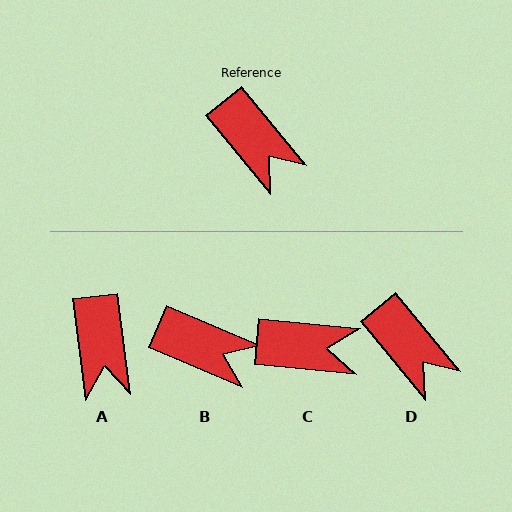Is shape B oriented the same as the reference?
No, it is off by about 27 degrees.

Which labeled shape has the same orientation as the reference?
D.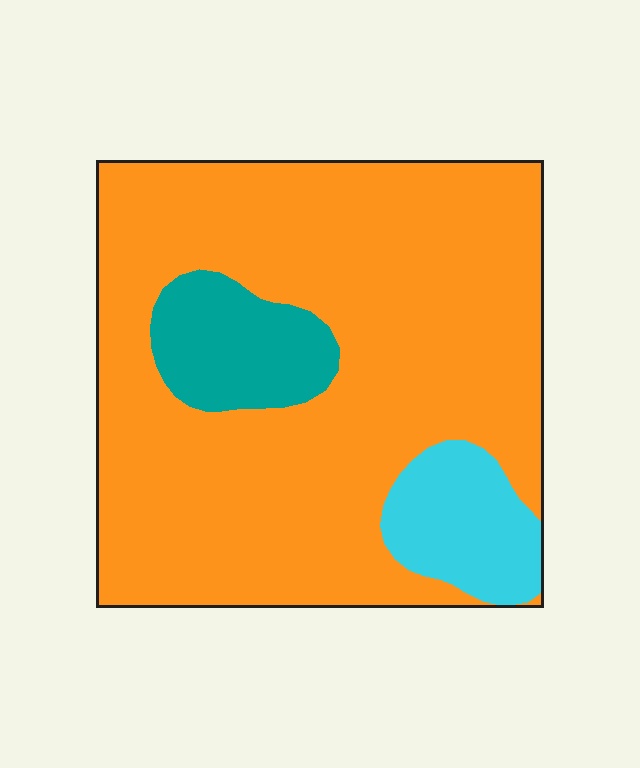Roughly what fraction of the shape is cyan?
Cyan covers about 10% of the shape.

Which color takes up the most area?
Orange, at roughly 80%.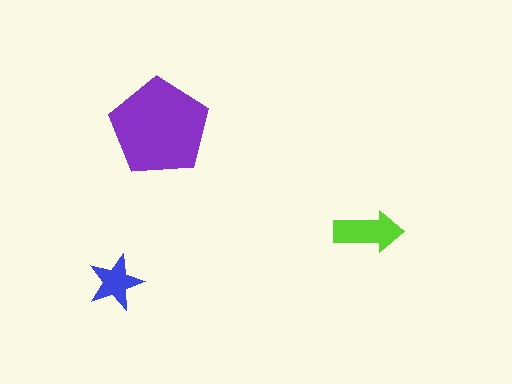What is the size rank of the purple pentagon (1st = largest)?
1st.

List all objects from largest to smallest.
The purple pentagon, the lime arrow, the blue star.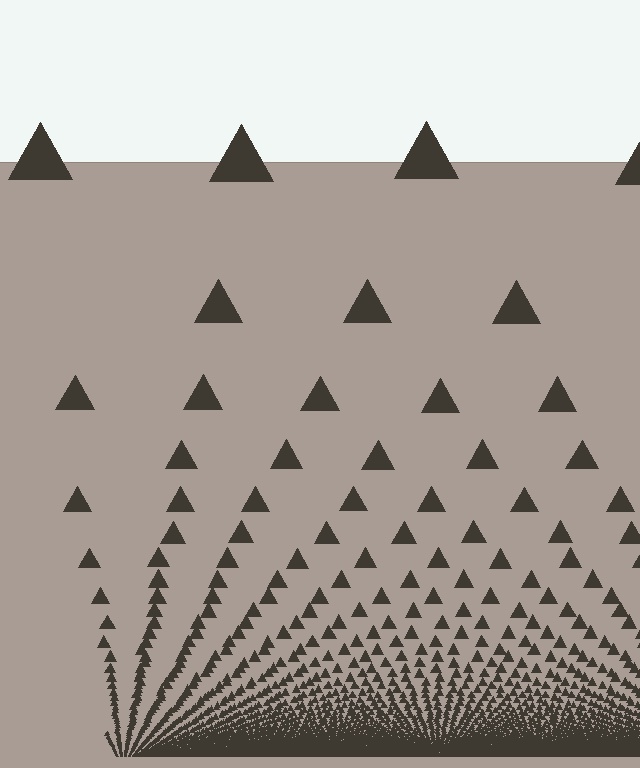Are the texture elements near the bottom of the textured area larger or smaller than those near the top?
Smaller. The gradient is inverted — elements near the bottom are smaller and denser.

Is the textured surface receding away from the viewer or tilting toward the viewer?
The surface appears to tilt toward the viewer. Texture elements get larger and sparser toward the top.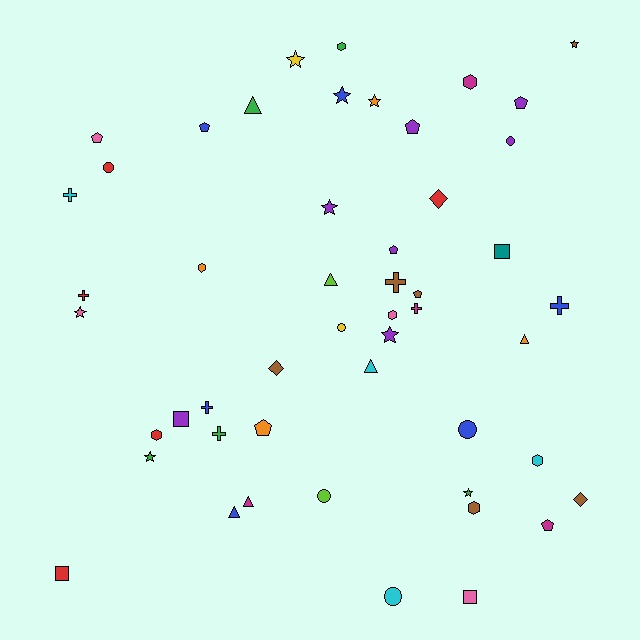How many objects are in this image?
There are 50 objects.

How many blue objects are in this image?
There are 6 blue objects.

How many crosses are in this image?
There are 7 crosses.